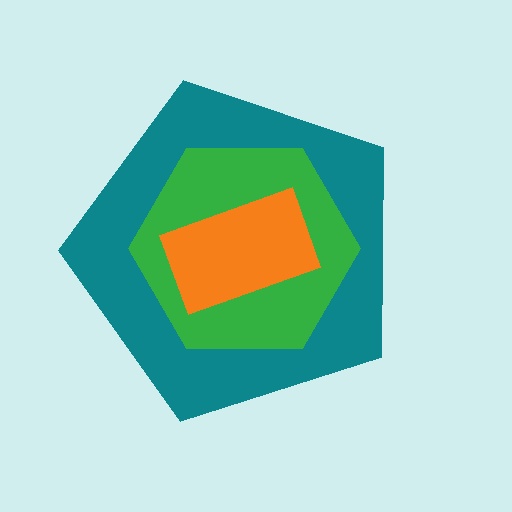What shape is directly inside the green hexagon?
The orange rectangle.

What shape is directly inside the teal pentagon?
The green hexagon.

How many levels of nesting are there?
3.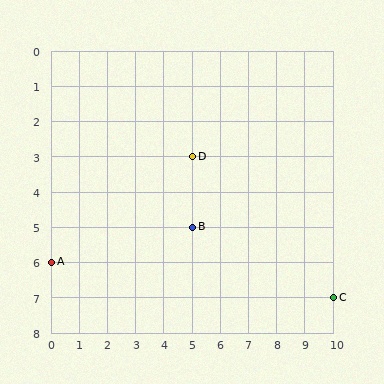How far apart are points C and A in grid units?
Points C and A are 10 columns and 1 row apart (about 10.0 grid units diagonally).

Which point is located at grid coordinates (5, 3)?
Point D is at (5, 3).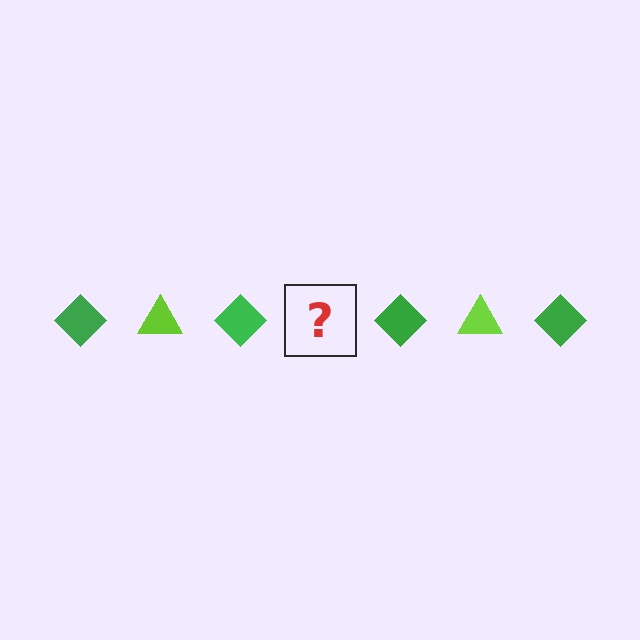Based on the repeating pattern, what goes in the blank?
The blank should be a lime triangle.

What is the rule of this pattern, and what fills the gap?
The rule is that the pattern alternates between green diamond and lime triangle. The gap should be filled with a lime triangle.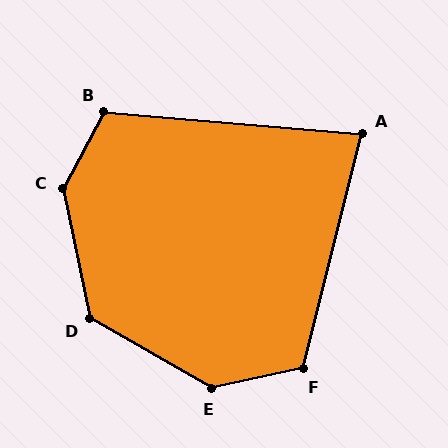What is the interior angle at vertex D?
Approximately 131 degrees (obtuse).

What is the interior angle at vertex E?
Approximately 138 degrees (obtuse).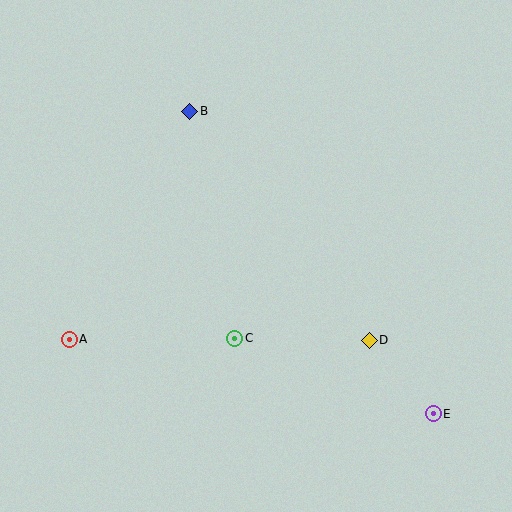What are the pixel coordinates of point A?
Point A is at (69, 339).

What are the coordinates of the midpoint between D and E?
The midpoint between D and E is at (401, 377).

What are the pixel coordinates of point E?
Point E is at (433, 414).